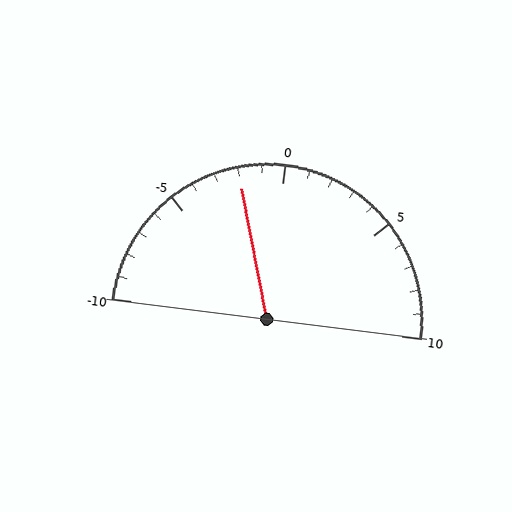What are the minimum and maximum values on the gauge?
The gauge ranges from -10 to 10.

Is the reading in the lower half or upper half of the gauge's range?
The reading is in the lower half of the range (-10 to 10).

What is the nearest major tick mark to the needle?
The nearest major tick mark is 0.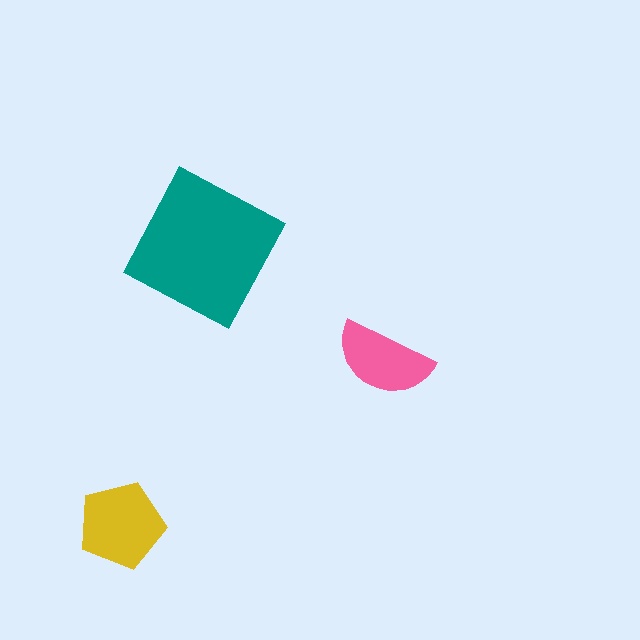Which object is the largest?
The teal square.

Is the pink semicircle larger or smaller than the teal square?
Smaller.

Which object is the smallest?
The pink semicircle.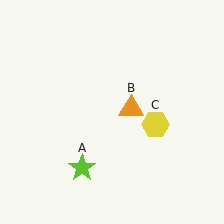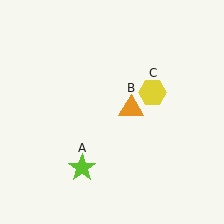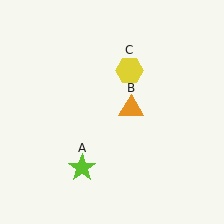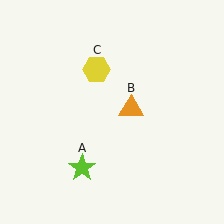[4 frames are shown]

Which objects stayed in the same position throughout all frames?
Lime star (object A) and orange triangle (object B) remained stationary.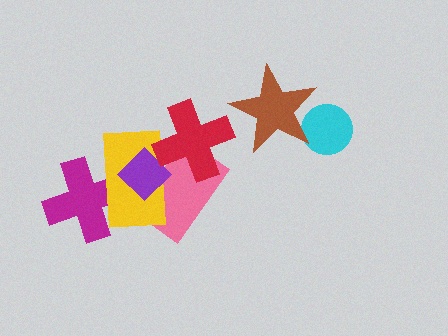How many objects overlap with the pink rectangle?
3 objects overlap with the pink rectangle.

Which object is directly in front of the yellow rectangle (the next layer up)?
The purple diamond is directly in front of the yellow rectangle.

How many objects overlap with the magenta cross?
1 object overlaps with the magenta cross.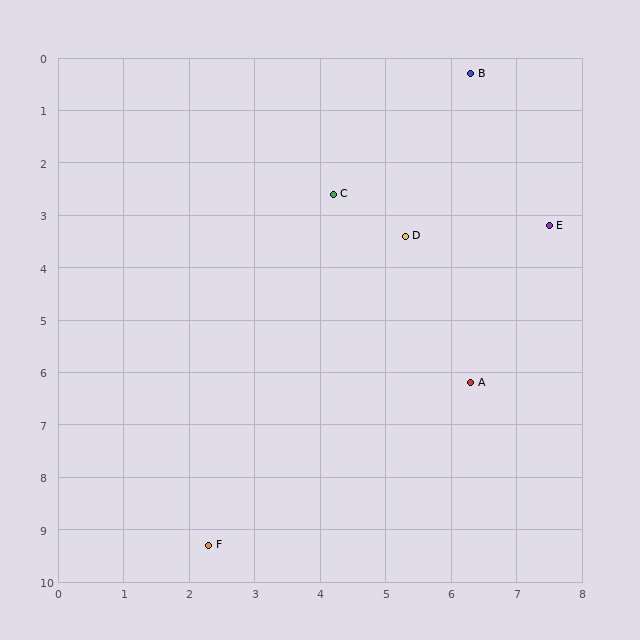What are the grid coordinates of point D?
Point D is at approximately (5.3, 3.4).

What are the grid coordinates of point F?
Point F is at approximately (2.3, 9.3).